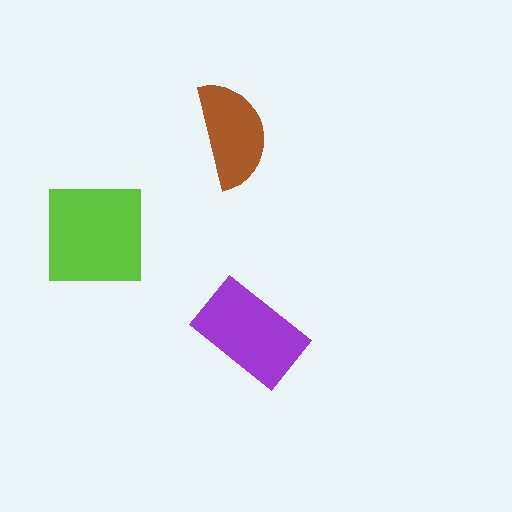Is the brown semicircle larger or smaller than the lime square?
Smaller.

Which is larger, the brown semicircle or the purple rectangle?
The purple rectangle.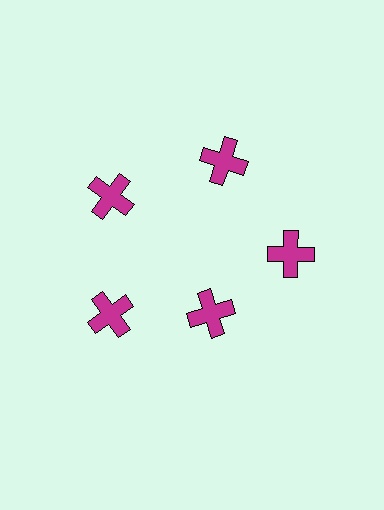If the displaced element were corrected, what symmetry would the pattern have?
It would have 5-fold rotational symmetry — the pattern would map onto itself every 72 degrees.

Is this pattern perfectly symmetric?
No. The 5 magenta crosses are arranged in a ring, but one element near the 5 o'clock position is pulled inward toward the center, breaking the 5-fold rotational symmetry.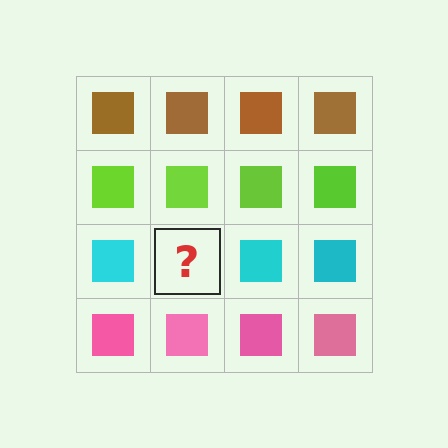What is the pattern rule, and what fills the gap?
The rule is that each row has a consistent color. The gap should be filled with a cyan square.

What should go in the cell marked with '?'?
The missing cell should contain a cyan square.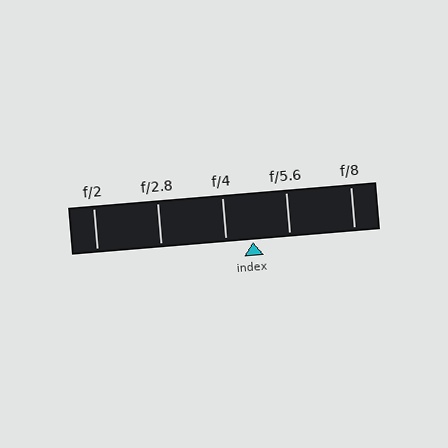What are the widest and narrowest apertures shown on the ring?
The widest aperture shown is f/2 and the narrowest is f/8.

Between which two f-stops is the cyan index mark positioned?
The index mark is between f/4 and f/5.6.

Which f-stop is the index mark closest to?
The index mark is closest to f/4.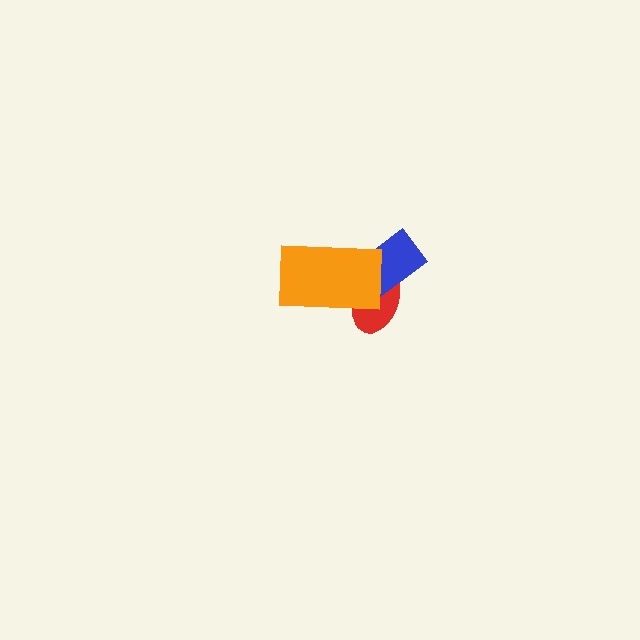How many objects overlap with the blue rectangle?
2 objects overlap with the blue rectangle.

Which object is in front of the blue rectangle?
The orange rectangle is in front of the blue rectangle.